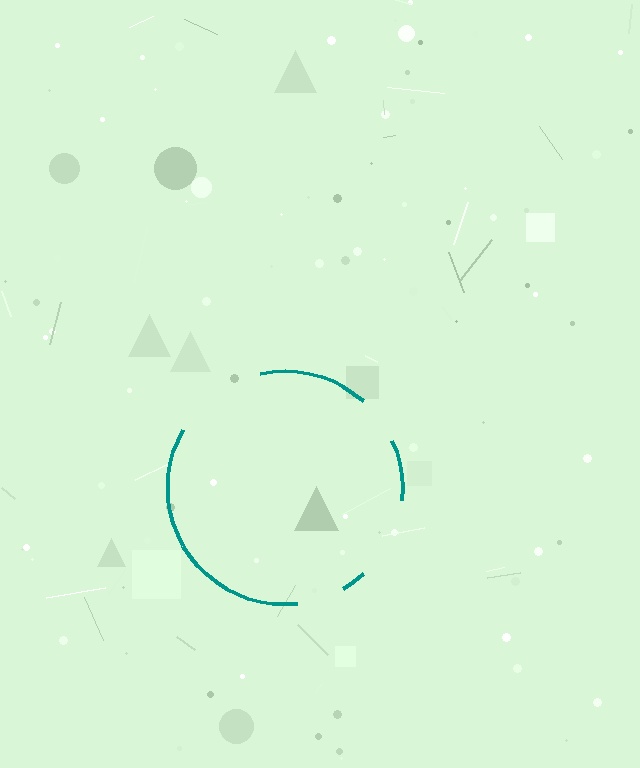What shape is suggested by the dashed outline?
The dashed outline suggests a circle.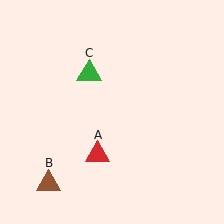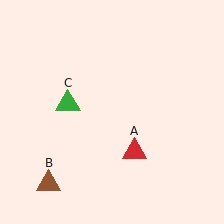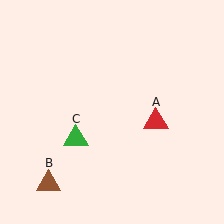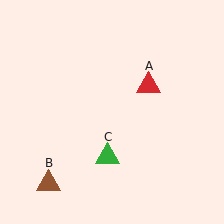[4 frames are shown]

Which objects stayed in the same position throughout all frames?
Brown triangle (object B) remained stationary.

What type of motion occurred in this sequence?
The red triangle (object A), green triangle (object C) rotated counterclockwise around the center of the scene.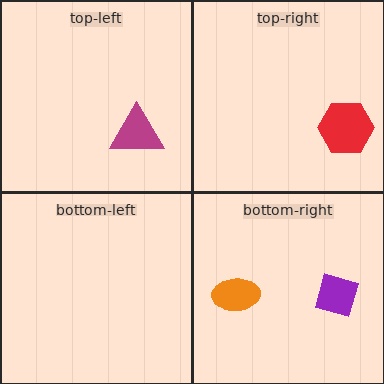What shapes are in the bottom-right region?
The purple diamond, the orange ellipse.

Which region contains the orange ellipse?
The bottom-right region.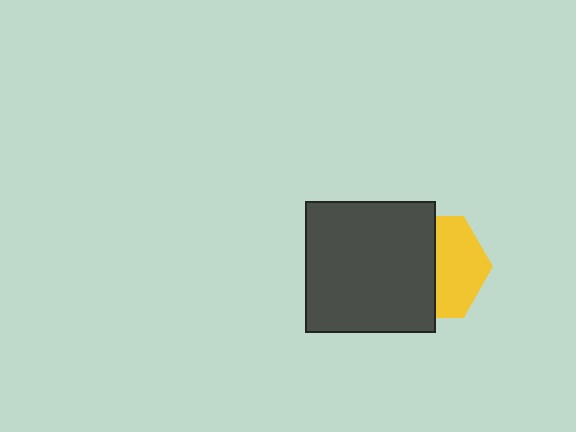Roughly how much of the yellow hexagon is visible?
About half of it is visible (roughly 49%).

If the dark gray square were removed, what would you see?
You would see the complete yellow hexagon.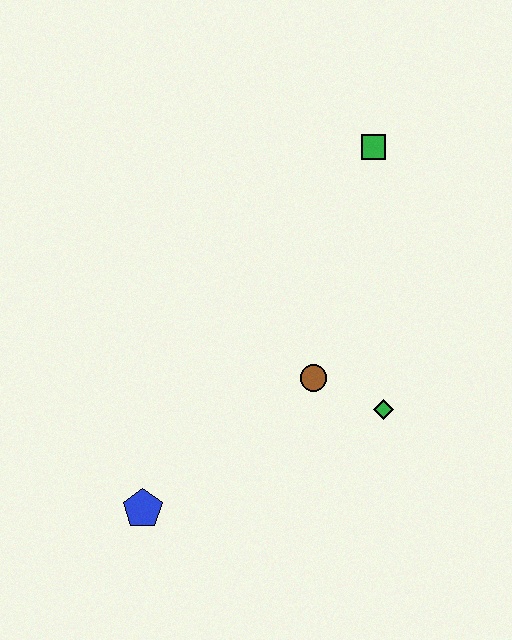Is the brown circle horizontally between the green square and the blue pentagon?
Yes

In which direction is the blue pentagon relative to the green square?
The blue pentagon is below the green square.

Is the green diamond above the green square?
No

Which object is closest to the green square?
The brown circle is closest to the green square.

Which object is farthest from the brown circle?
The green square is farthest from the brown circle.